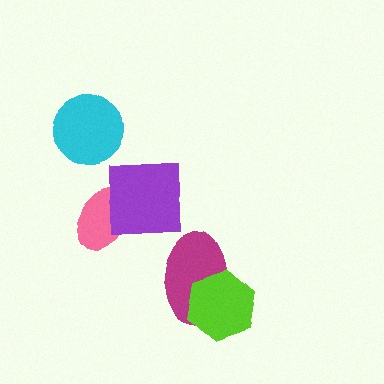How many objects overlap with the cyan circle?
0 objects overlap with the cyan circle.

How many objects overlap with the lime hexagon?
1 object overlaps with the lime hexagon.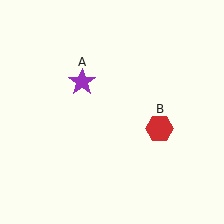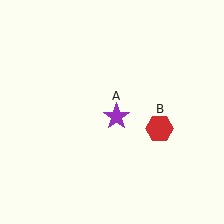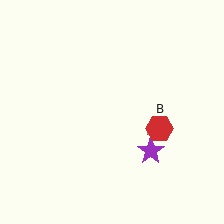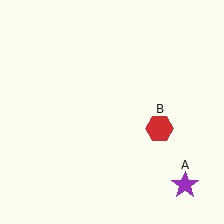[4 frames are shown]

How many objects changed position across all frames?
1 object changed position: purple star (object A).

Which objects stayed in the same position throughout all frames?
Red hexagon (object B) remained stationary.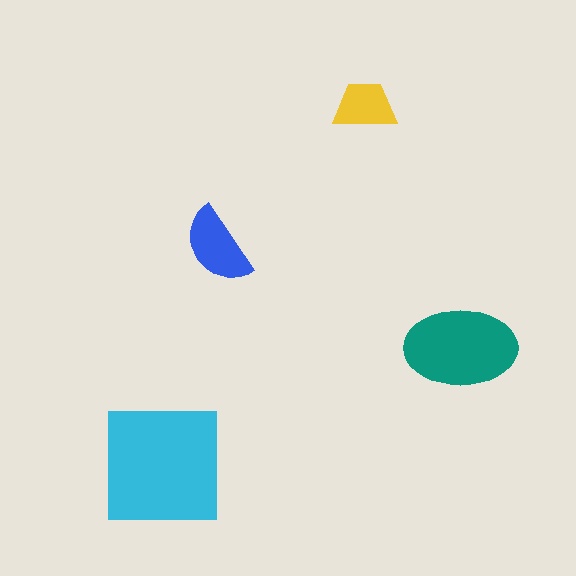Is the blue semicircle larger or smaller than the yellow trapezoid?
Larger.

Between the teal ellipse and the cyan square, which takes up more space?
The cyan square.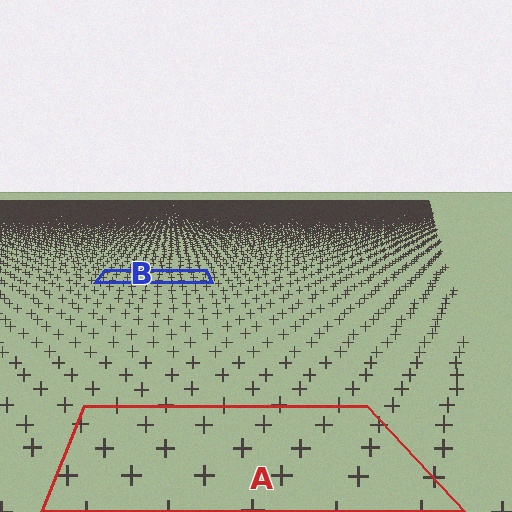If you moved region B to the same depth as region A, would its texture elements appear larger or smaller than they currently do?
They would appear larger. At a closer depth, the same texture elements are projected at a bigger on-screen size.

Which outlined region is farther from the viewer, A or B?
Region B is farther from the viewer — the texture elements inside it appear smaller and more densely packed.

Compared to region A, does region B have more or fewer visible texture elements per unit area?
Region B has more texture elements per unit area — they are packed more densely because it is farther away.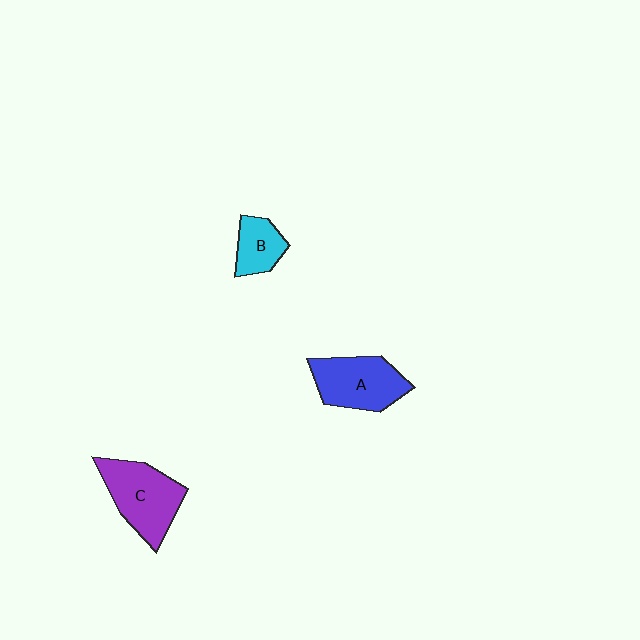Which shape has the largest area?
Shape C (purple).